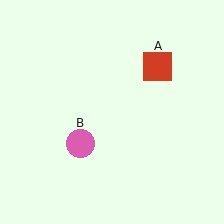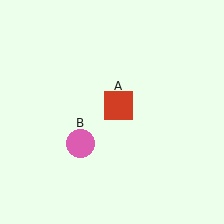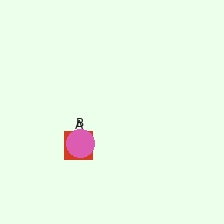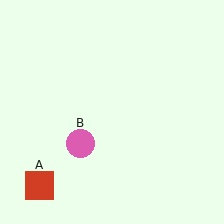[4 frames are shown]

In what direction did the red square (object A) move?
The red square (object A) moved down and to the left.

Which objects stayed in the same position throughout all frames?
Pink circle (object B) remained stationary.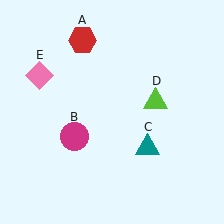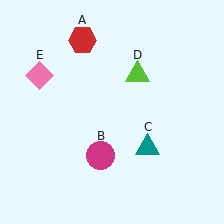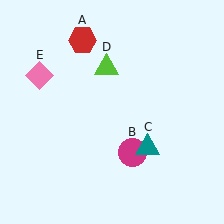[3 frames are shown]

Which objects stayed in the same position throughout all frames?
Red hexagon (object A) and teal triangle (object C) and pink diamond (object E) remained stationary.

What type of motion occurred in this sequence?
The magenta circle (object B), lime triangle (object D) rotated counterclockwise around the center of the scene.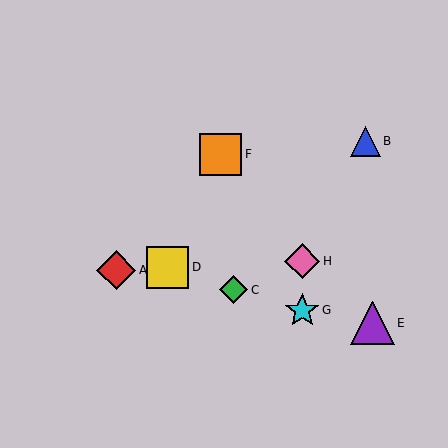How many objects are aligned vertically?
2 objects (G, H) are aligned vertically.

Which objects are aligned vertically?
Objects G, H are aligned vertically.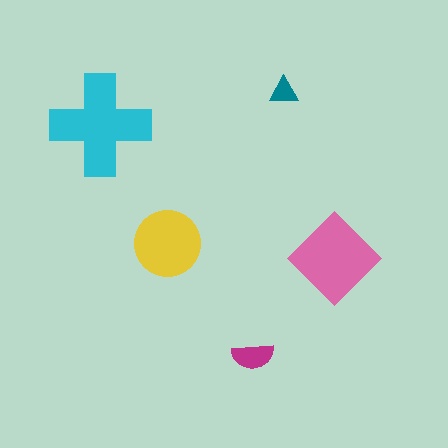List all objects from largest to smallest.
The cyan cross, the pink diamond, the yellow circle, the magenta semicircle, the teal triangle.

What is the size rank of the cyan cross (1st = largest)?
1st.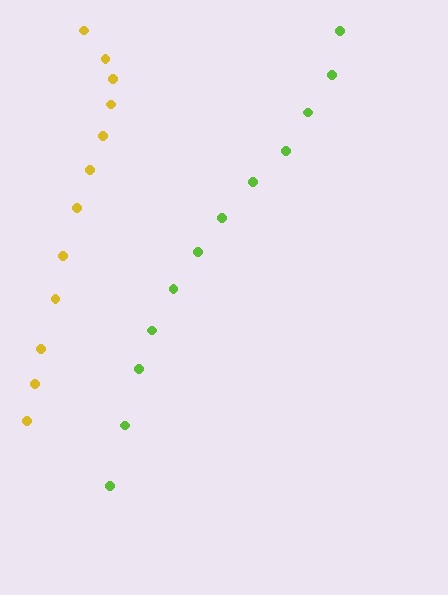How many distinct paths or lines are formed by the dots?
There are 2 distinct paths.